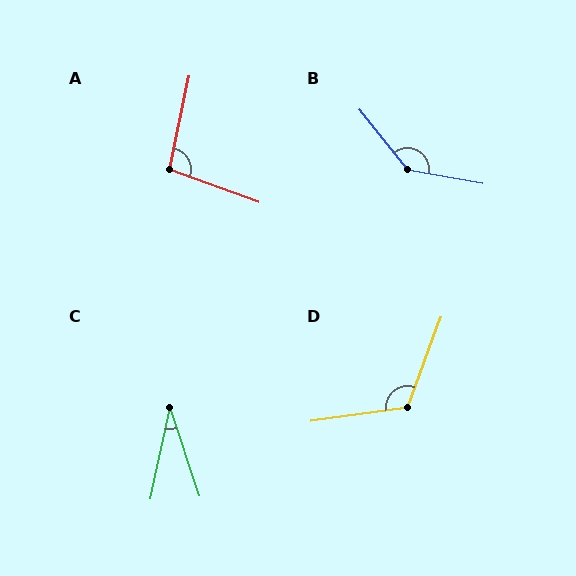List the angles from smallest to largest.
C (30°), A (98°), D (118°), B (138°).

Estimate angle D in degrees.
Approximately 118 degrees.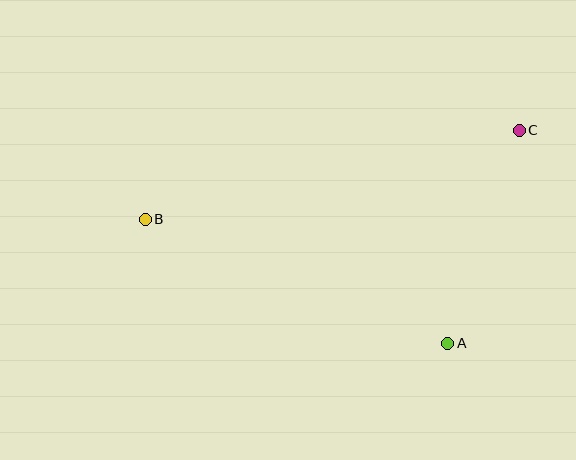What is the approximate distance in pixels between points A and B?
The distance between A and B is approximately 327 pixels.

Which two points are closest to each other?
Points A and C are closest to each other.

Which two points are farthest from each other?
Points B and C are farthest from each other.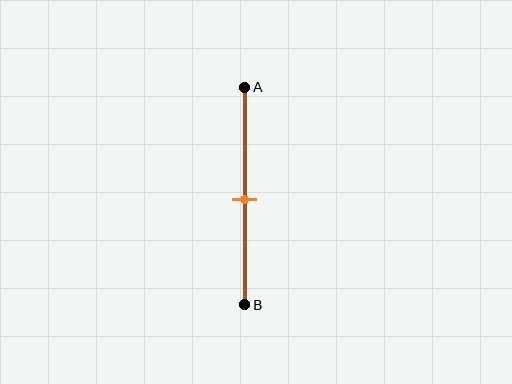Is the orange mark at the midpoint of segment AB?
Yes, the mark is approximately at the midpoint.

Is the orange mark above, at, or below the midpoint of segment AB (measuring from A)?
The orange mark is approximately at the midpoint of segment AB.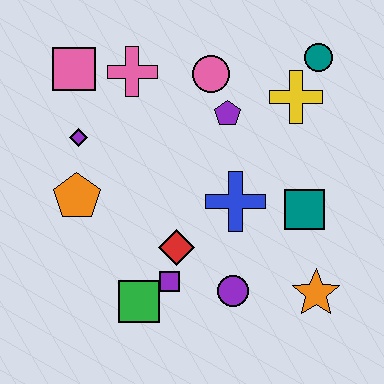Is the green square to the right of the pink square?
Yes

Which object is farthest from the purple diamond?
The orange star is farthest from the purple diamond.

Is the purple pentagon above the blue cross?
Yes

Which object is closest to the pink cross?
The pink square is closest to the pink cross.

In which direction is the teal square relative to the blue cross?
The teal square is to the right of the blue cross.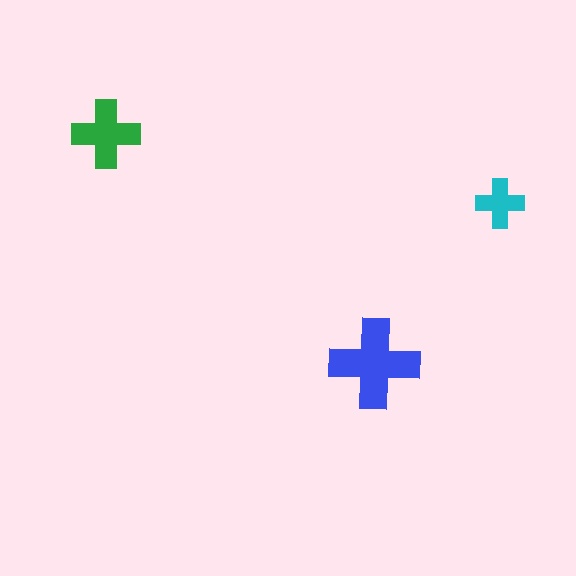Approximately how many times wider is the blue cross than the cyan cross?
About 2 times wider.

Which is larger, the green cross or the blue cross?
The blue one.